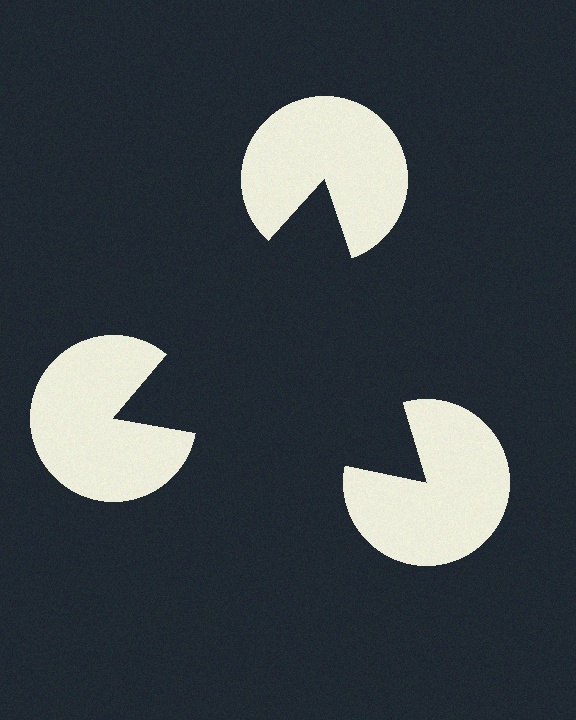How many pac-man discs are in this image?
There are 3 — one at each vertex of the illusory triangle.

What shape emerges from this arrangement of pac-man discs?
An illusory triangle — its edges are inferred from the aligned wedge cuts in the pac-man discs, not physically drawn.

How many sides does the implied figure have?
3 sides.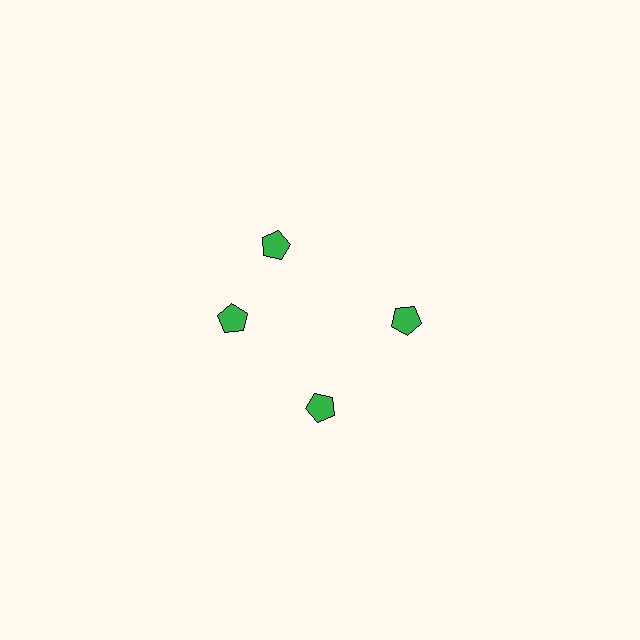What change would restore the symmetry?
The symmetry would be restored by rotating it back into even spacing with its neighbors so that all 4 pentagons sit at equal angles and equal distance from the center.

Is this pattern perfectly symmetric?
No. The 4 green pentagons are arranged in a ring, but one element near the 12 o'clock position is rotated out of alignment along the ring, breaking the 4-fold rotational symmetry.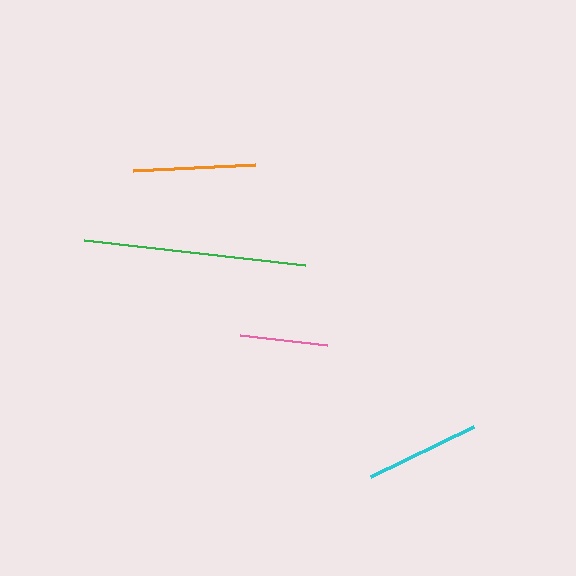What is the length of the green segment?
The green segment is approximately 223 pixels long.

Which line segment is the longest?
The green line is the longest at approximately 223 pixels.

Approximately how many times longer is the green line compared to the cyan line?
The green line is approximately 1.9 times the length of the cyan line.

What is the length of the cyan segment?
The cyan segment is approximately 115 pixels long.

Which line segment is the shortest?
The pink line is the shortest at approximately 87 pixels.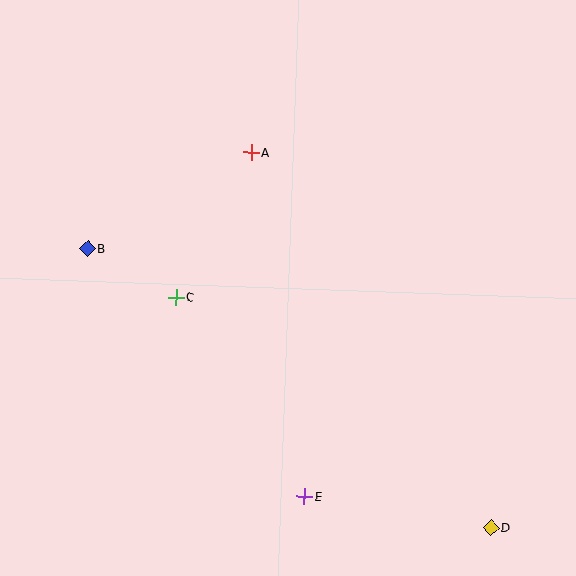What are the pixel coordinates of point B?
Point B is at (88, 249).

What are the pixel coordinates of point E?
Point E is at (304, 496).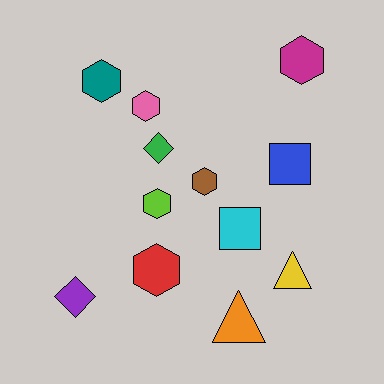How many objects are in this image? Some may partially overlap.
There are 12 objects.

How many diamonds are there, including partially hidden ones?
There are 2 diamonds.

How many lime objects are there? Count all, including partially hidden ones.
There is 1 lime object.